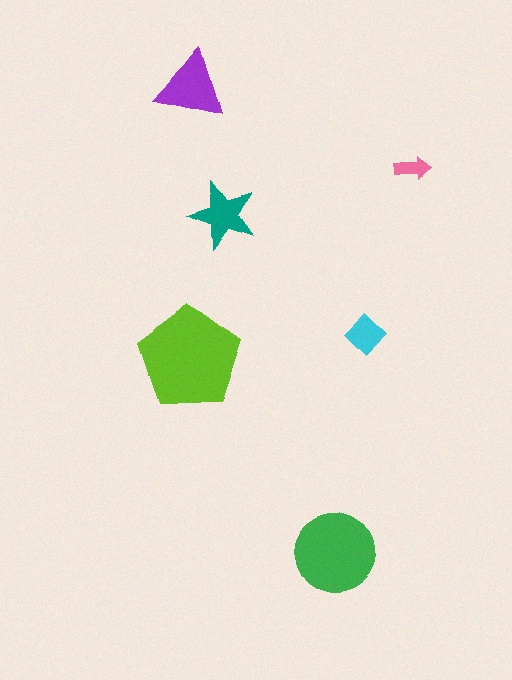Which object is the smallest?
The pink arrow.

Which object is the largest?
The lime pentagon.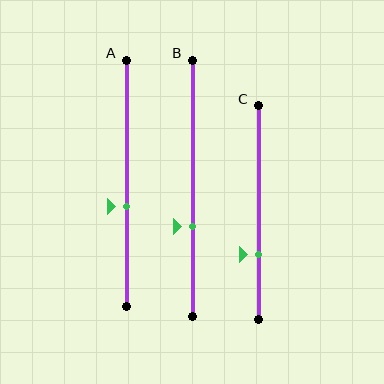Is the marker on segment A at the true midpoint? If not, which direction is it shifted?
No, the marker on segment A is shifted downward by about 10% of the segment length.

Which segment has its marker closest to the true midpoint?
Segment A has its marker closest to the true midpoint.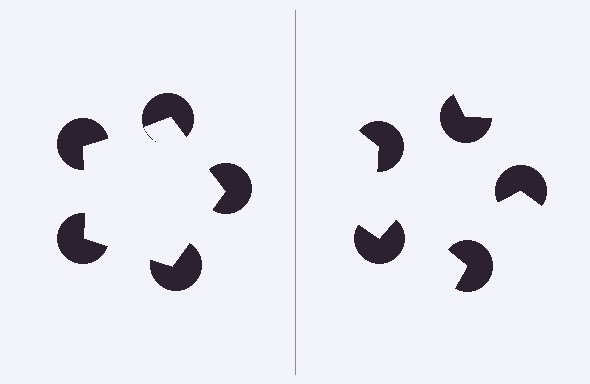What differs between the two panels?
The pac-man discs are positioned identically on both sides; only the wedge orientations differ. On the left they align to a pentagon; on the right they are misaligned.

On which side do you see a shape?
An illusory pentagon appears on the left side. On the right side the wedge cuts are rotated, so no coherent shape forms.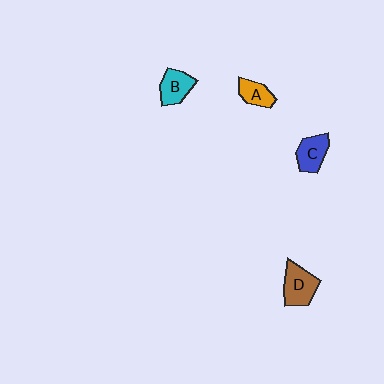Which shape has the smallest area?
Shape A (orange).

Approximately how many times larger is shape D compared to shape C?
Approximately 1.3 times.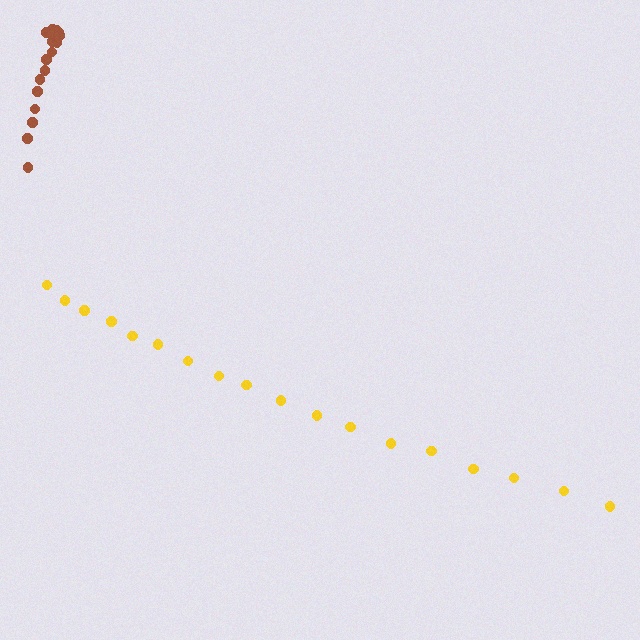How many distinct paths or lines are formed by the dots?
There are 2 distinct paths.